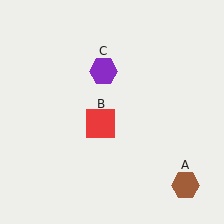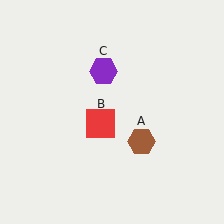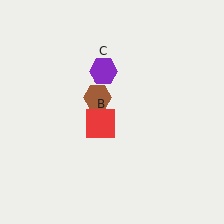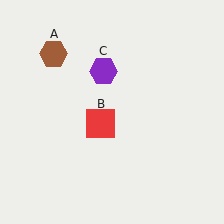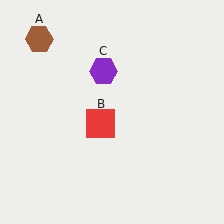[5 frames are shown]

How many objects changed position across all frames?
1 object changed position: brown hexagon (object A).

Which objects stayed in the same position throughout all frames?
Red square (object B) and purple hexagon (object C) remained stationary.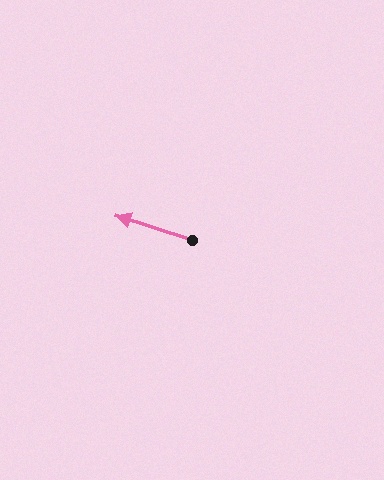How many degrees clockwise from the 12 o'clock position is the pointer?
Approximately 288 degrees.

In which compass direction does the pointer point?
West.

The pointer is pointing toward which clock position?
Roughly 10 o'clock.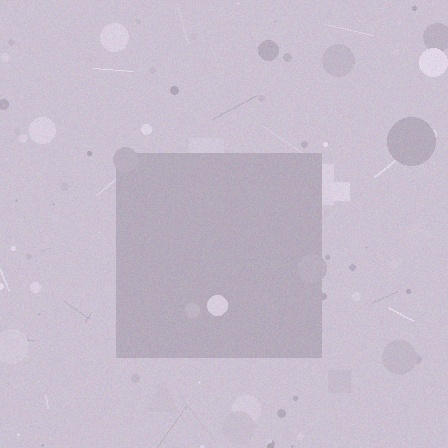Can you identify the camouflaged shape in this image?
The camouflaged shape is a square.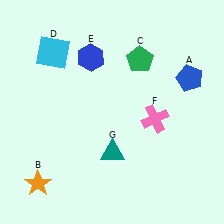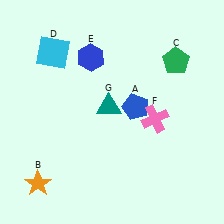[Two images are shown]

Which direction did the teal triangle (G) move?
The teal triangle (G) moved up.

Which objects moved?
The objects that moved are: the blue pentagon (A), the green pentagon (C), the teal triangle (G).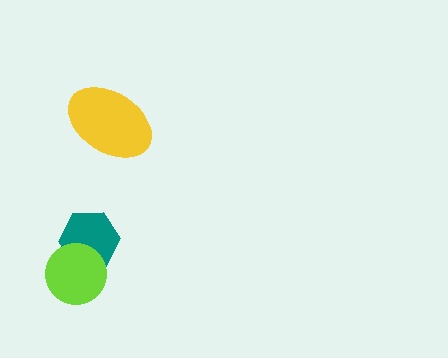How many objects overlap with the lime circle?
1 object overlaps with the lime circle.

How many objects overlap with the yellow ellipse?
0 objects overlap with the yellow ellipse.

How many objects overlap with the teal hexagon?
1 object overlaps with the teal hexagon.